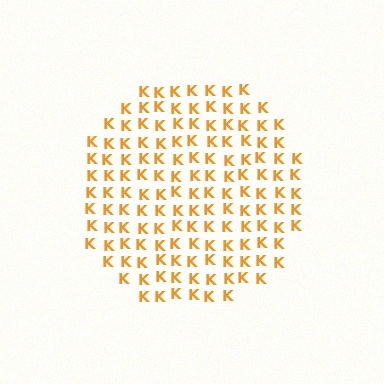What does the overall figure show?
The overall figure shows a circle.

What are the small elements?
The small elements are letter K's.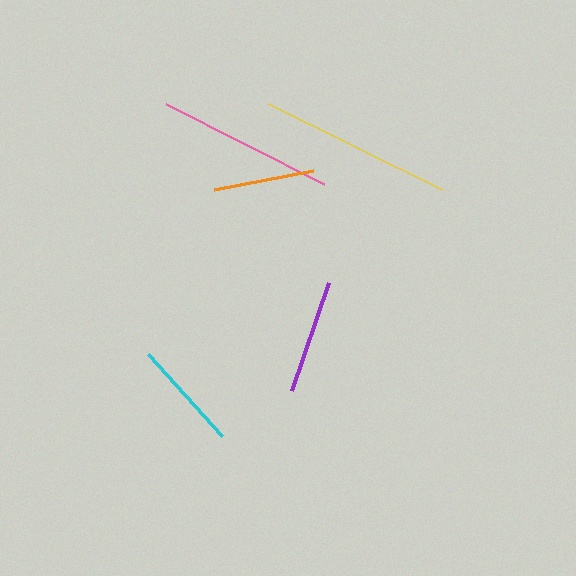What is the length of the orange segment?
The orange segment is approximately 101 pixels long.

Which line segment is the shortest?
The orange line is the shortest at approximately 101 pixels.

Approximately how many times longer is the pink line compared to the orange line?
The pink line is approximately 1.8 times the length of the orange line.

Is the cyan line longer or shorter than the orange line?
The cyan line is longer than the orange line.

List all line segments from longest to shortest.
From longest to shortest: yellow, pink, purple, cyan, orange.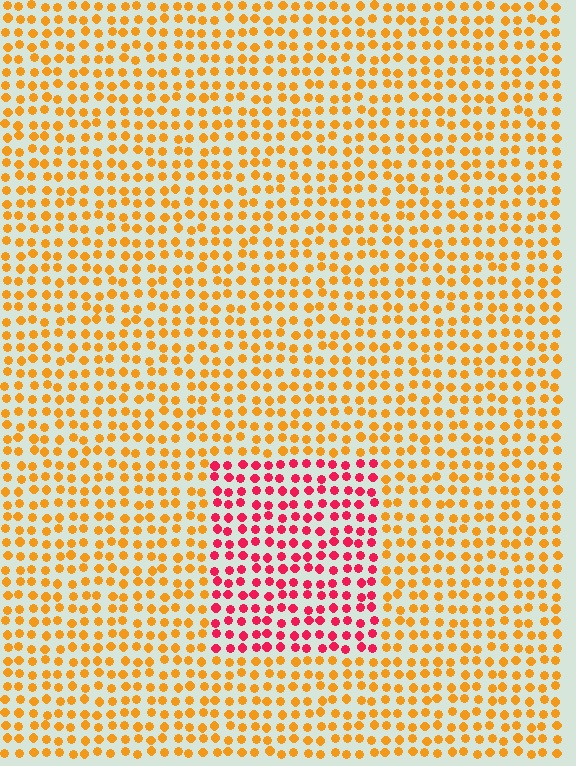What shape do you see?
I see a rectangle.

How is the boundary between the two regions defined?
The boundary is defined purely by a slight shift in hue (about 52 degrees). Spacing, size, and orientation are identical on both sides.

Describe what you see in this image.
The image is filled with small orange elements in a uniform arrangement. A rectangle-shaped region is visible where the elements are tinted to a slightly different hue, forming a subtle color boundary.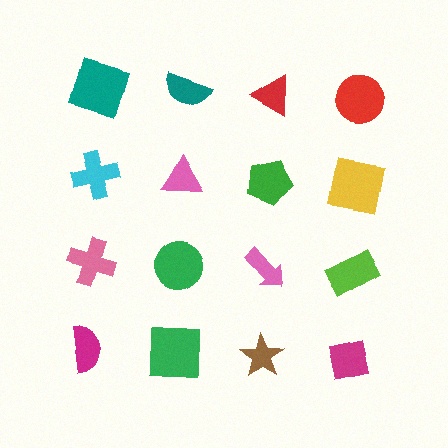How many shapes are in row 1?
4 shapes.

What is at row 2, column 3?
A green pentagon.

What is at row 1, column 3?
A red triangle.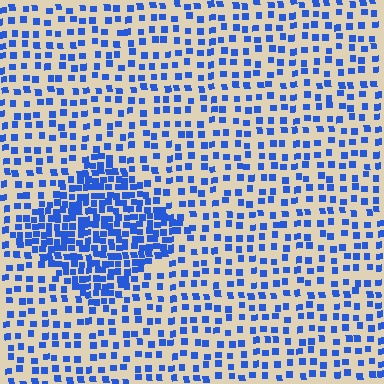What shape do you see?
I see a diamond.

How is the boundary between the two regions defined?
The boundary is defined by a change in element density (approximately 2.4x ratio). All elements are the same color, size, and shape.